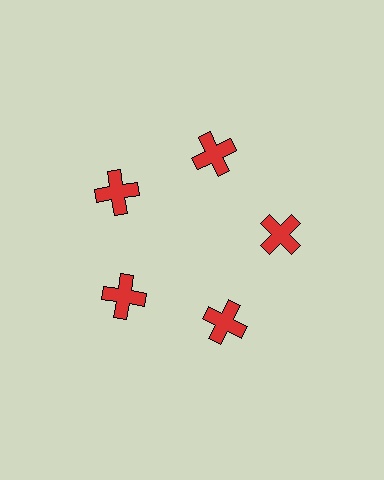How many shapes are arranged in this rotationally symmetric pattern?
There are 5 shapes, arranged in 5 groups of 1.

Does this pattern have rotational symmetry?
Yes, this pattern has 5-fold rotational symmetry. It looks the same after rotating 72 degrees around the center.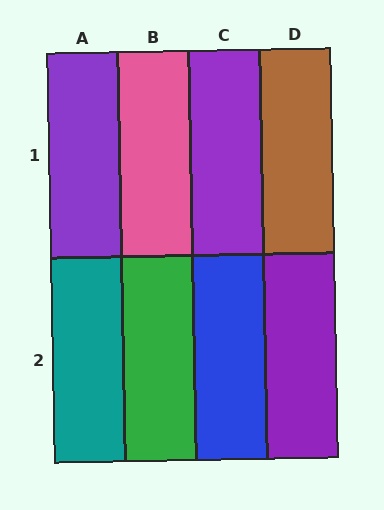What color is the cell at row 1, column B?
Pink.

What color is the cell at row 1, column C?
Purple.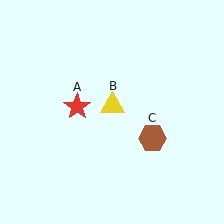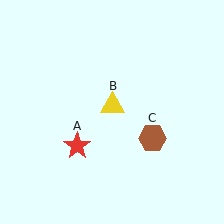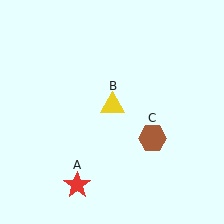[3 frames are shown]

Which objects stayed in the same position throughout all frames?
Yellow triangle (object B) and brown hexagon (object C) remained stationary.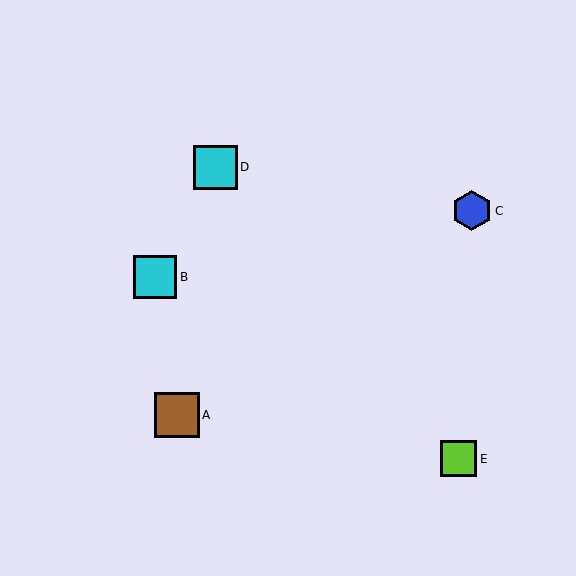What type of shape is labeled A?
Shape A is a brown square.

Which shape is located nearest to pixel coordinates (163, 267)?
The cyan square (labeled B) at (155, 277) is nearest to that location.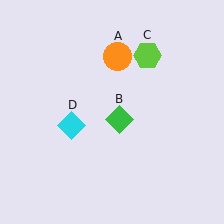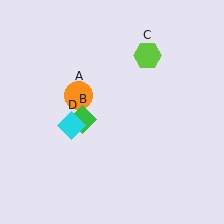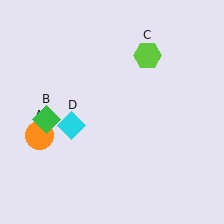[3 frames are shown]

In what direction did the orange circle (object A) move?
The orange circle (object A) moved down and to the left.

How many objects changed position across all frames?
2 objects changed position: orange circle (object A), green diamond (object B).